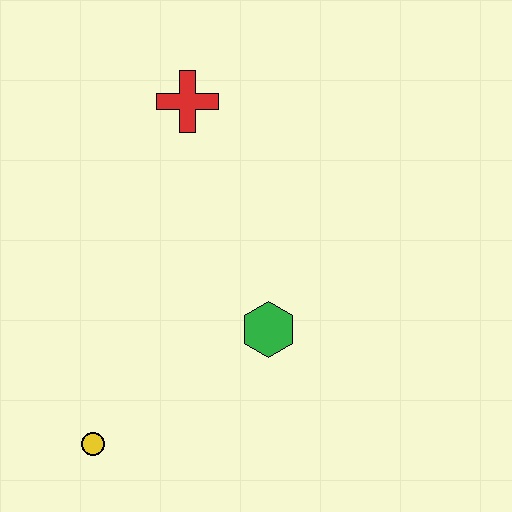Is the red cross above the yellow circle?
Yes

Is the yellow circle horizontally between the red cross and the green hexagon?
No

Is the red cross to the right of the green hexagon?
No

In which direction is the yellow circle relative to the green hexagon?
The yellow circle is to the left of the green hexagon.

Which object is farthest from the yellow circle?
The red cross is farthest from the yellow circle.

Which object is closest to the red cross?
The green hexagon is closest to the red cross.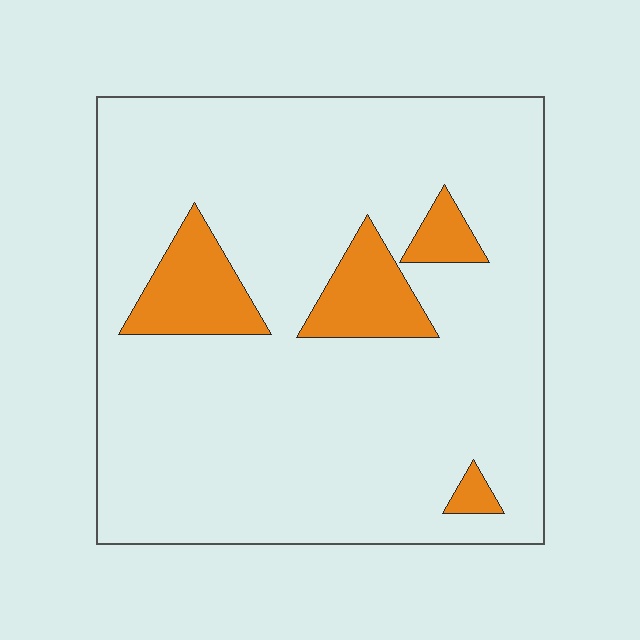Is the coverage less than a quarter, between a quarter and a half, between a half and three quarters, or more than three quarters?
Less than a quarter.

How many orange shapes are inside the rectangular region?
4.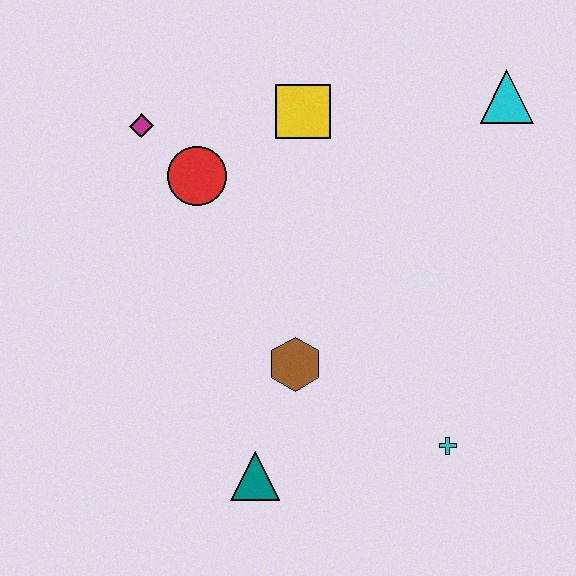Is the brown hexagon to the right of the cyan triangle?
No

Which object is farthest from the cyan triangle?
The teal triangle is farthest from the cyan triangle.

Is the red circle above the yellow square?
No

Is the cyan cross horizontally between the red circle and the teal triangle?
No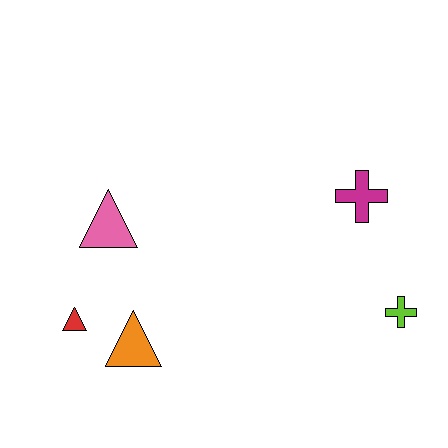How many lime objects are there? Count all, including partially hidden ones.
There is 1 lime object.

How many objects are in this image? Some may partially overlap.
There are 5 objects.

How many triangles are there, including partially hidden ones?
There are 3 triangles.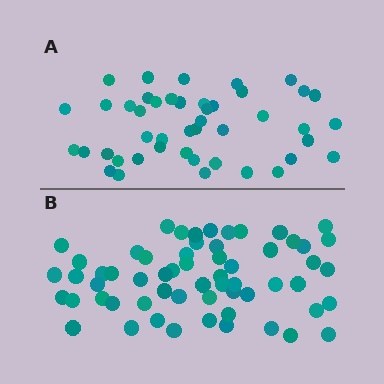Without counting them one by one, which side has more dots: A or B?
Region B (the bottom region) has more dots.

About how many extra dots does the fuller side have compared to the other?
Region B has approximately 15 more dots than region A.